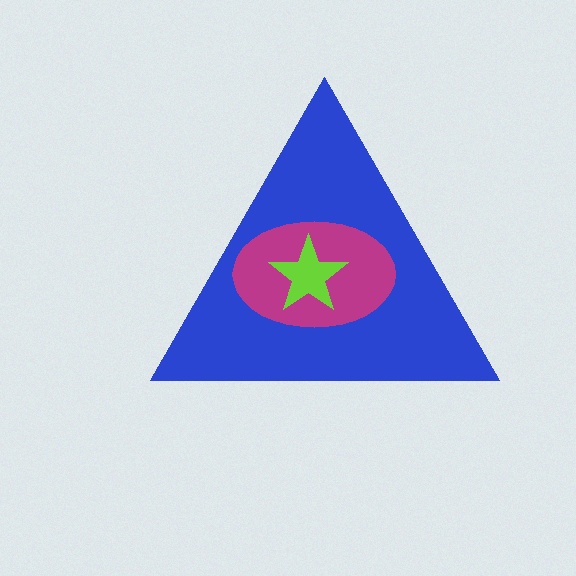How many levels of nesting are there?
3.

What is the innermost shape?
The lime star.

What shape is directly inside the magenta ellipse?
The lime star.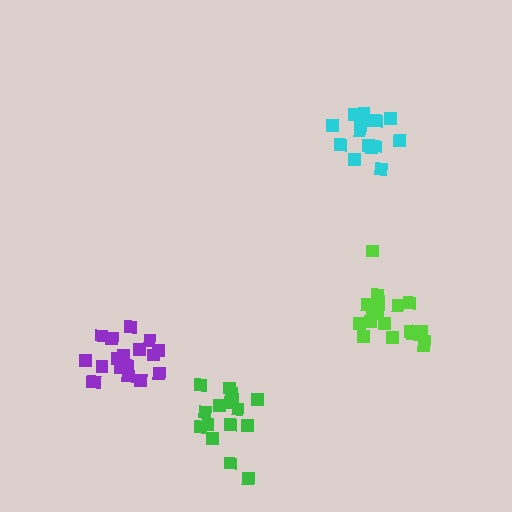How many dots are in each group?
Group 1: 19 dots, Group 2: 18 dots, Group 3: 16 dots, Group 4: 15 dots (68 total).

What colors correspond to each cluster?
The clusters are colored: lime, purple, green, cyan.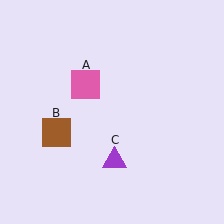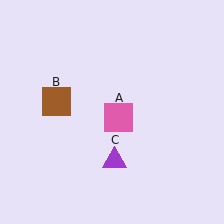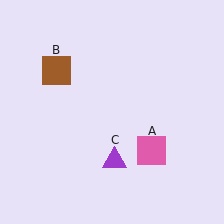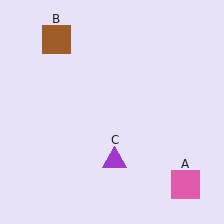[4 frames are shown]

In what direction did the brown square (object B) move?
The brown square (object B) moved up.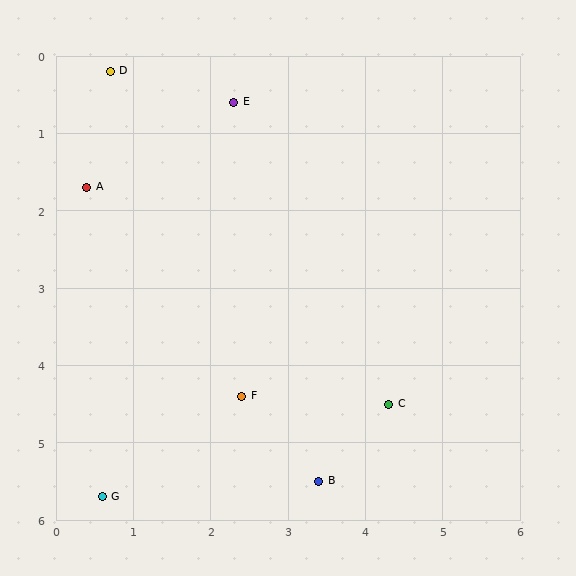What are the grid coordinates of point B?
Point B is at approximately (3.4, 5.5).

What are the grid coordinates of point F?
Point F is at approximately (2.4, 4.4).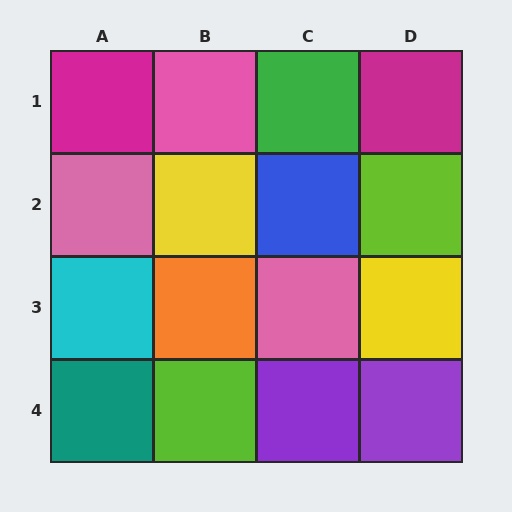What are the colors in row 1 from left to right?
Magenta, pink, green, magenta.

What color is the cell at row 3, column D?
Yellow.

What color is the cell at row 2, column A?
Pink.